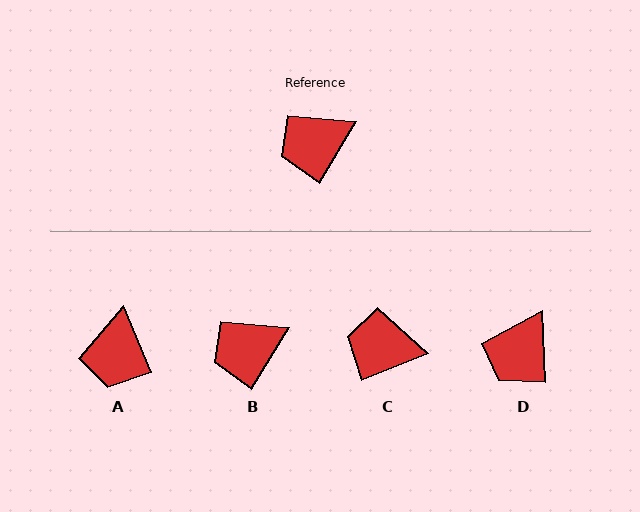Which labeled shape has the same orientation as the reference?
B.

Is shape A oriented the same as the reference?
No, it is off by about 54 degrees.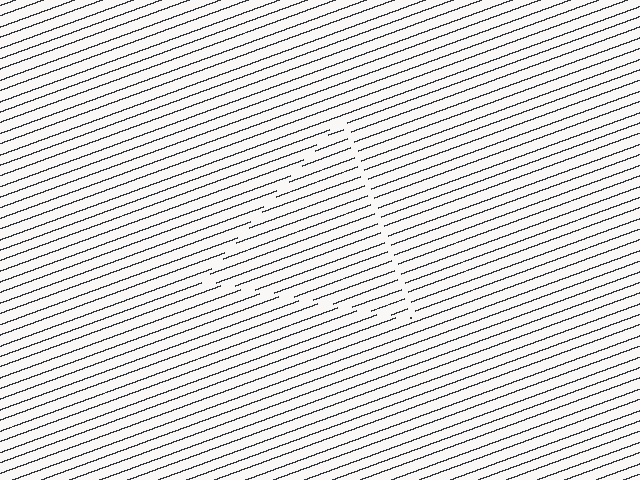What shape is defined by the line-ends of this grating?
An illusory triangle. The interior of the shape contains the same grating, shifted by half a period — the contour is defined by the phase discontinuity where line-ends from the inner and outer gratings abut.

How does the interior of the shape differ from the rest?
The interior of the shape contains the same grating, shifted by half a period — the contour is defined by the phase discontinuity where line-ends from the inner and outer gratings abut.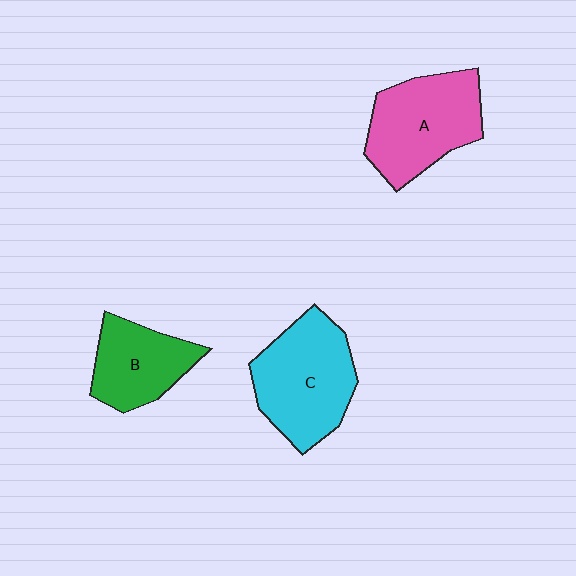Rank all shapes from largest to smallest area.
From largest to smallest: C (cyan), A (pink), B (green).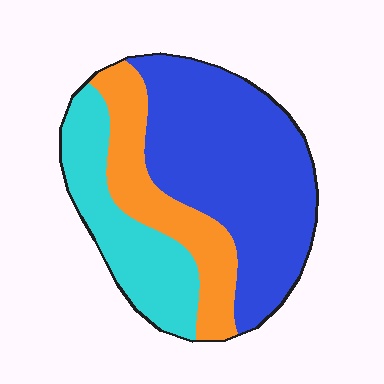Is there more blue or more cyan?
Blue.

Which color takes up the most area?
Blue, at roughly 50%.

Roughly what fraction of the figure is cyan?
Cyan takes up between a quarter and a half of the figure.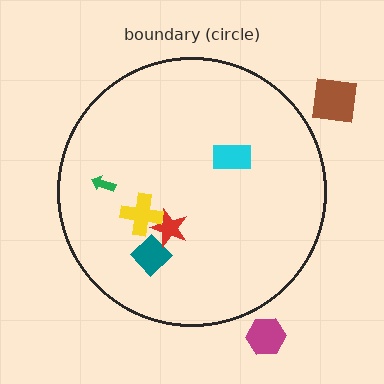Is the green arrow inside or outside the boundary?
Inside.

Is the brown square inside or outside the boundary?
Outside.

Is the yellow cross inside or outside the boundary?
Inside.